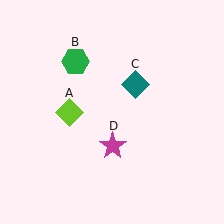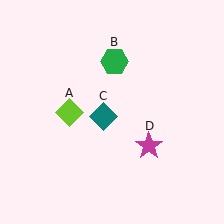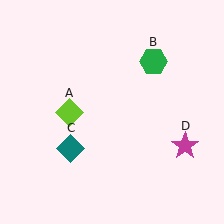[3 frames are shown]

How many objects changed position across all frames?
3 objects changed position: green hexagon (object B), teal diamond (object C), magenta star (object D).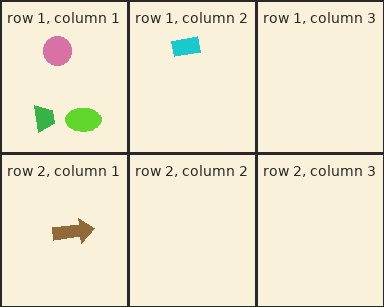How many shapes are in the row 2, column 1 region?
1.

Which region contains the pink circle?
The row 1, column 1 region.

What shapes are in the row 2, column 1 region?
The brown arrow.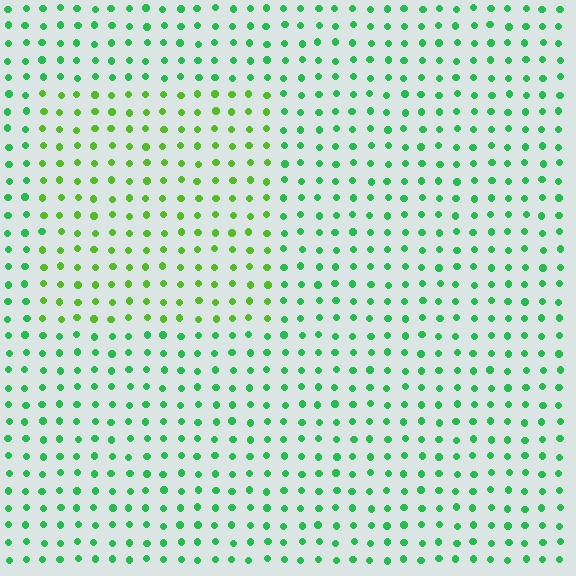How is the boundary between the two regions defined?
The boundary is defined purely by a slight shift in hue (about 35 degrees). Spacing, size, and orientation are identical on both sides.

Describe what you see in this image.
The image is filled with small green elements in a uniform arrangement. A rectangle-shaped region is visible where the elements are tinted to a slightly different hue, forming a subtle color boundary.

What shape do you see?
I see a rectangle.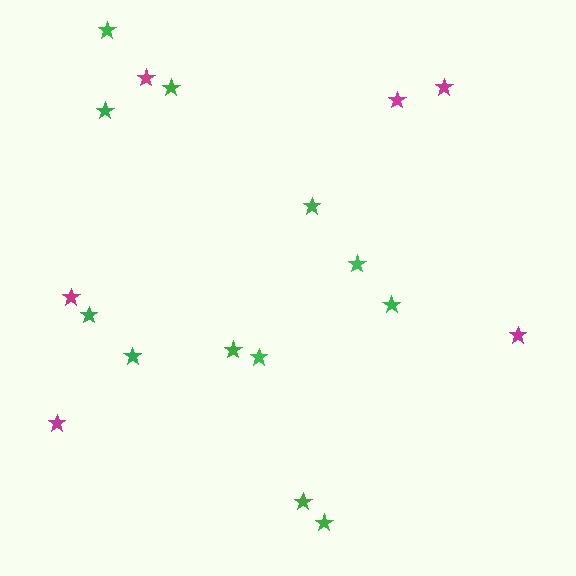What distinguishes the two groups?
There are 2 groups: one group of green stars (12) and one group of magenta stars (6).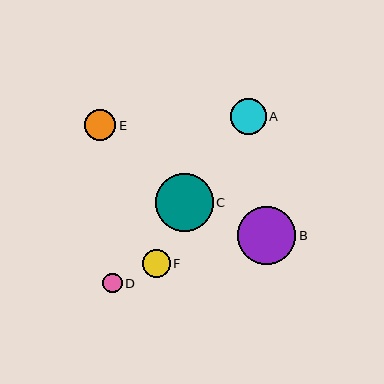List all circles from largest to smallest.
From largest to smallest: B, C, A, E, F, D.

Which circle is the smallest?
Circle D is the smallest with a size of approximately 19 pixels.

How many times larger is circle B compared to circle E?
Circle B is approximately 1.9 times the size of circle E.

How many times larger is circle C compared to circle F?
Circle C is approximately 2.1 times the size of circle F.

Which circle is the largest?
Circle B is the largest with a size of approximately 59 pixels.